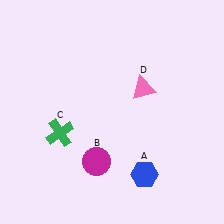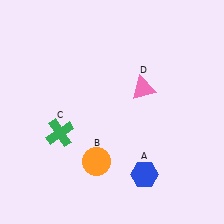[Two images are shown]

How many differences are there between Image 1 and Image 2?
There is 1 difference between the two images.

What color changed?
The circle (B) changed from magenta in Image 1 to orange in Image 2.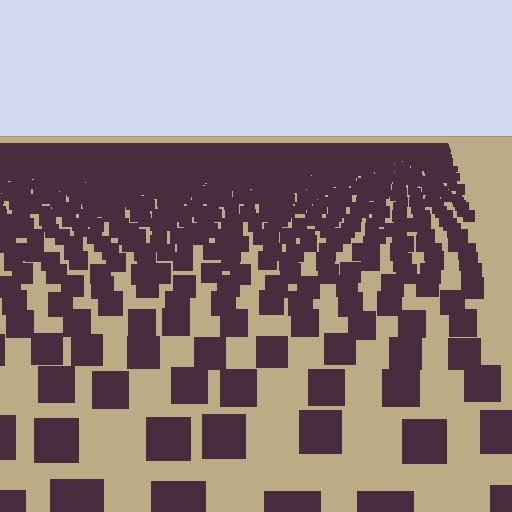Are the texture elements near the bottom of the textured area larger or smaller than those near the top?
Larger. Near the bottom, elements are closer to the viewer and appear at a bigger on-screen size.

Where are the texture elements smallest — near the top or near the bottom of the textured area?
Near the top.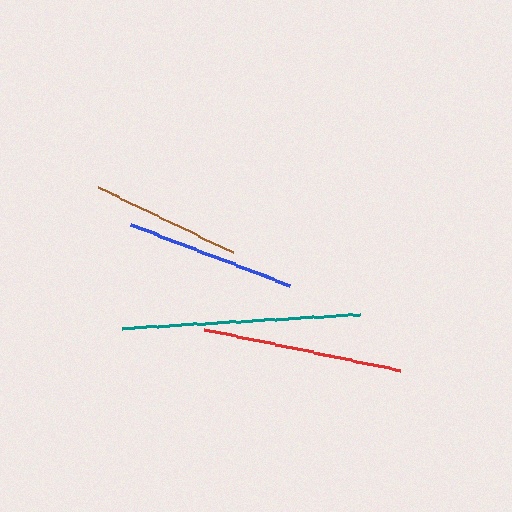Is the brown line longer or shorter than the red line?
The red line is longer than the brown line.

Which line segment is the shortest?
The brown line is the shortest at approximately 150 pixels.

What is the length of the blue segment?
The blue segment is approximately 171 pixels long.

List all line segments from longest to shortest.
From longest to shortest: teal, red, blue, brown.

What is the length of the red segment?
The red segment is approximately 200 pixels long.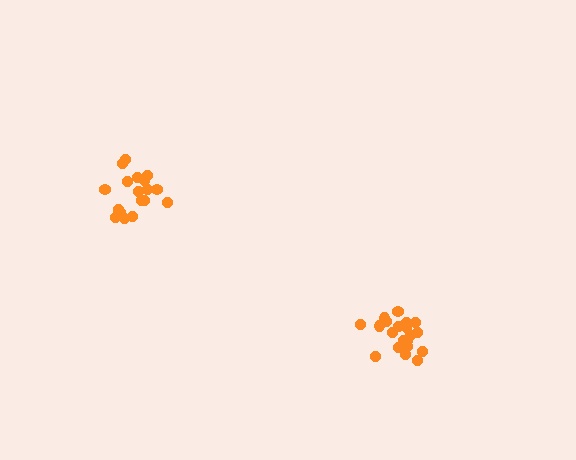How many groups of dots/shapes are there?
There are 2 groups.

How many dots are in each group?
Group 1: 18 dots, Group 2: 20 dots (38 total).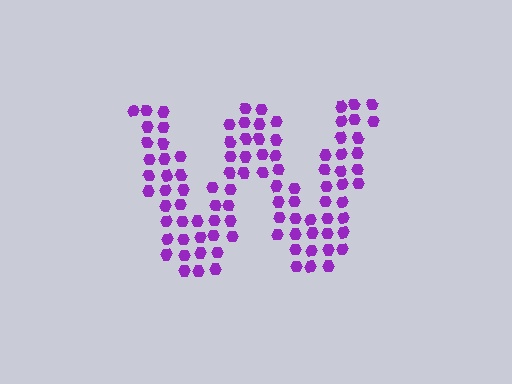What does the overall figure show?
The overall figure shows the letter W.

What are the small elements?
The small elements are hexagons.